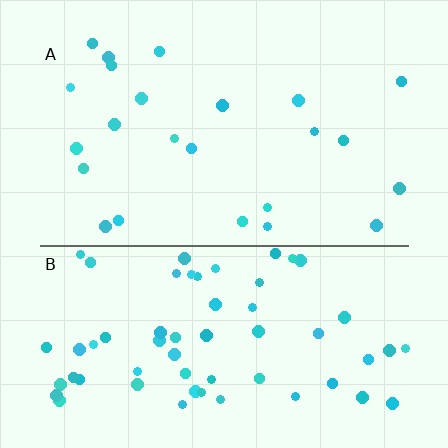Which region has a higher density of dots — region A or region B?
B (the bottom).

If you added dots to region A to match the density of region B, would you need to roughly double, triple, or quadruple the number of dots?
Approximately triple.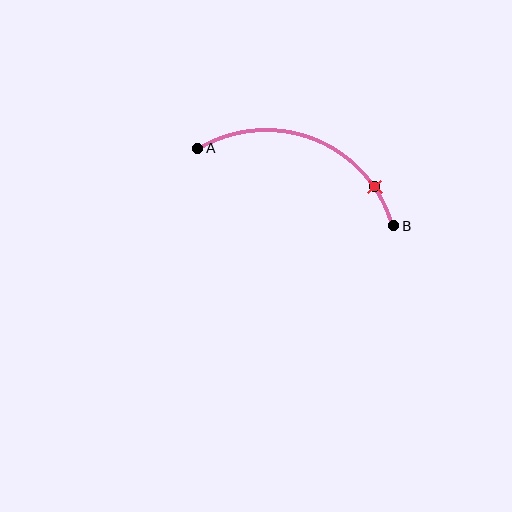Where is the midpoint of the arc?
The arc midpoint is the point on the curve farthest from the straight line joining A and B. It sits above that line.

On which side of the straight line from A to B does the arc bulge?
The arc bulges above the straight line connecting A and B.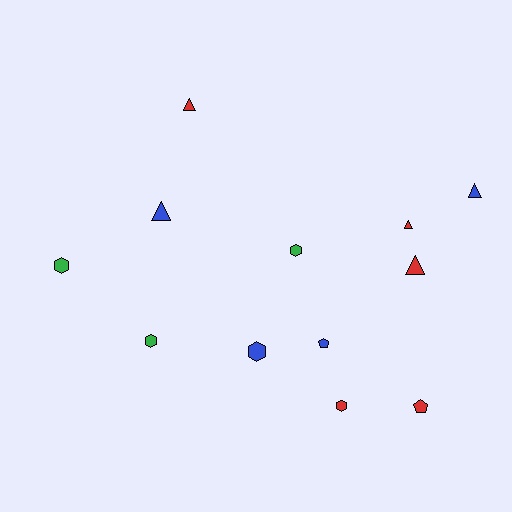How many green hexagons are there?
There are 3 green hexagons.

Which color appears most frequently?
Red, with 5 objects.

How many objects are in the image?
There are 12 objects.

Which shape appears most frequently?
Triangle, with 5 objects.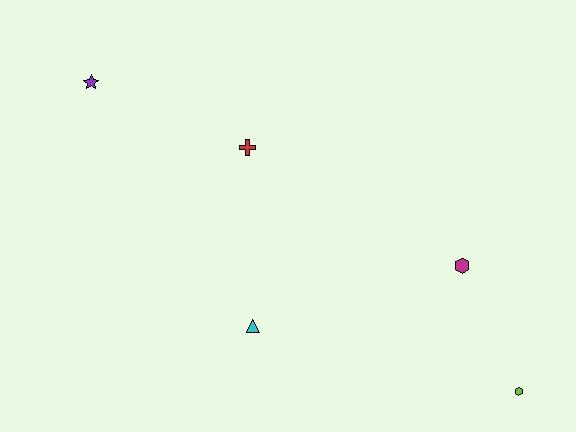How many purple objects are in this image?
There is 1 purple object.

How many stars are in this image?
There is 1 star.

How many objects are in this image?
There are 5 objects.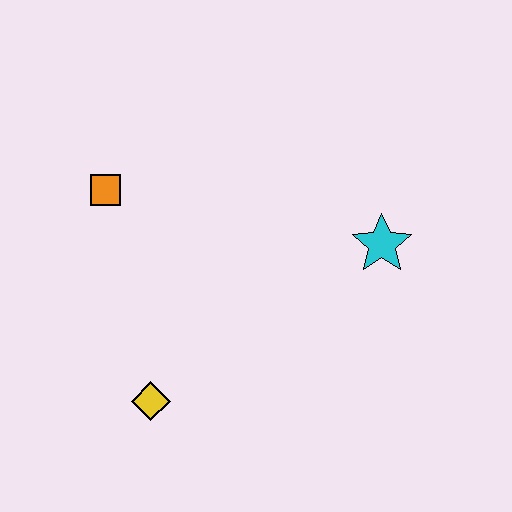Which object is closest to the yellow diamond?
The orange square is closest to the yellow diamond.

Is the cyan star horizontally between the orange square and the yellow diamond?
No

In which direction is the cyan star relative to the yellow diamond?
The cyan star is to the right of the yellow diamond.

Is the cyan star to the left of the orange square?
No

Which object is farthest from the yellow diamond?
The cyan star is farthest from the yellow diamond.